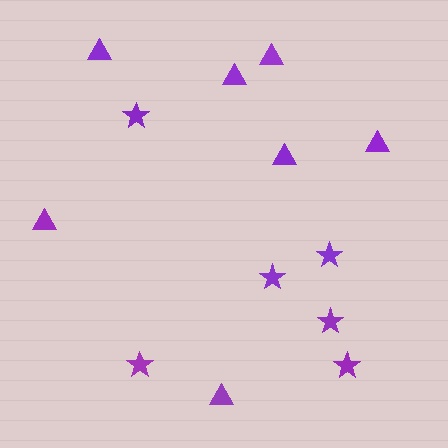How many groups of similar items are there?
There are 2 groups: one group of stars (6) and one group of triangles (7).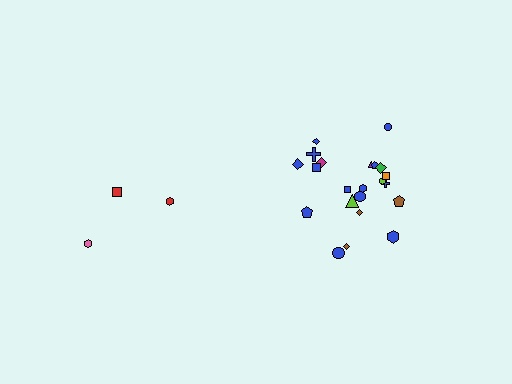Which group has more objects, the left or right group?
The right group.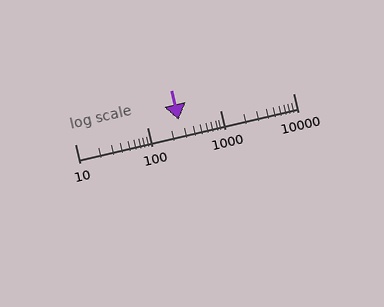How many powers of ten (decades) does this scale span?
The scale spans 3 decades, from 10 to 10000.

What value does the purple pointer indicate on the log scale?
The pointer indicates approximately 270.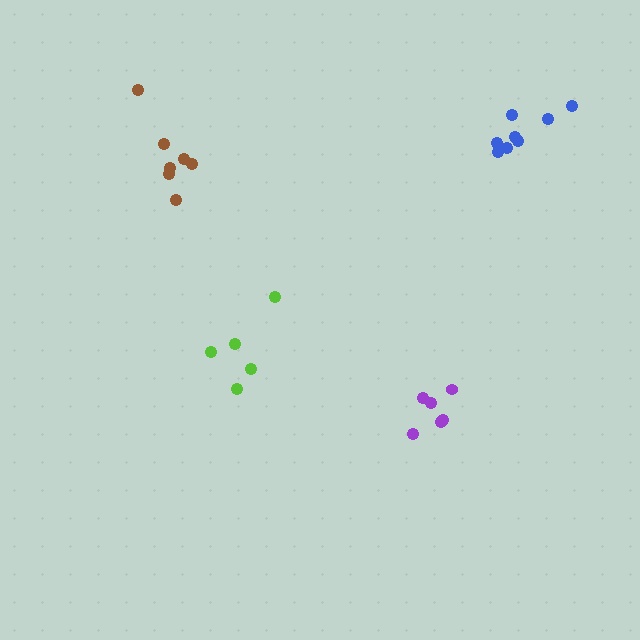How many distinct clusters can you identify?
There are 4 distinct clusters.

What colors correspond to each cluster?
The clusters are colored: brown, purple, blue, lime.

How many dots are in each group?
Group 1: 7 dots, Group 2: 6 dots, Group 3: 8 dots, Group 4: 5 dots (26 total).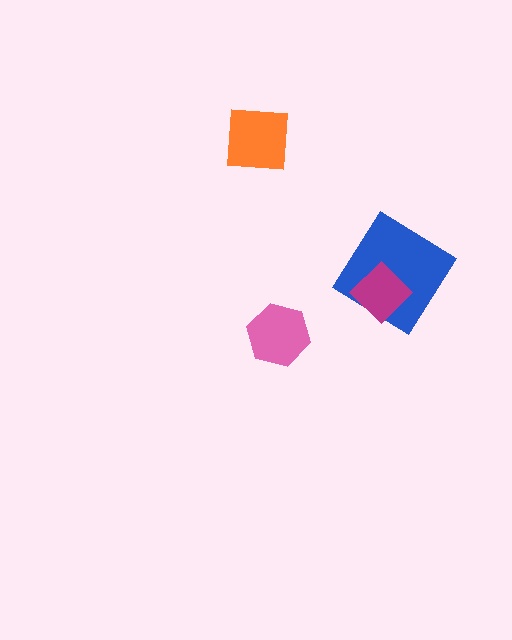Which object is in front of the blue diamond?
The magenta diamond is in front of the blue diamond.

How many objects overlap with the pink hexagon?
0 objects overlap with the pink hexagon.